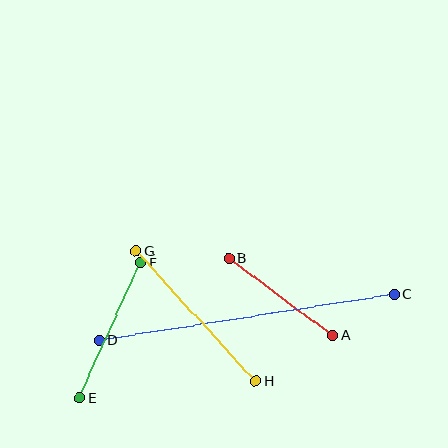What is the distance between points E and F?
The distance is approximately 148 pixels.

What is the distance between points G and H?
The distance is approximately 177 pixels.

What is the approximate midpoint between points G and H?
The midpoint is at approximately (196, 316) pixels.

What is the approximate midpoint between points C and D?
The midpoint is at approximately (247, 318) pixels.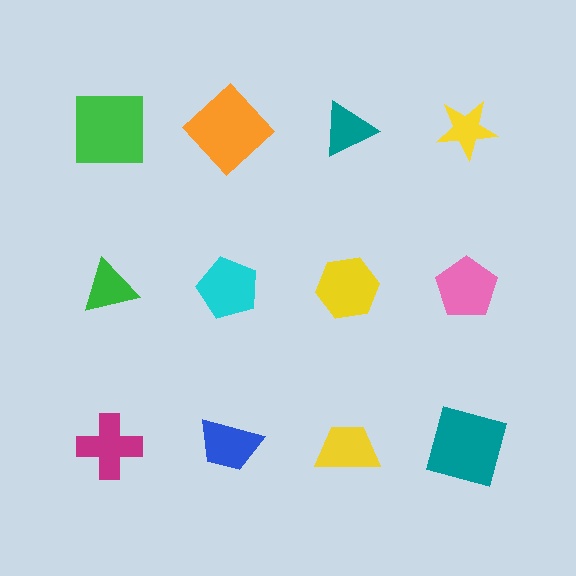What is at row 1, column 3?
A teal triangle.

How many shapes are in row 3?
4 shapes.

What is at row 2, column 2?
A cyan pentagon.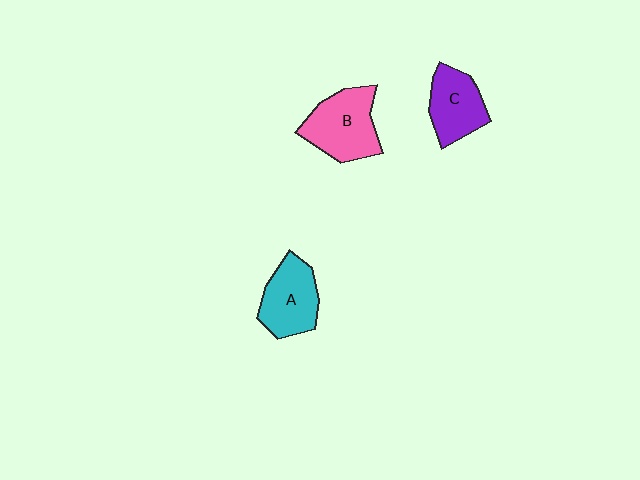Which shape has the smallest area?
Shape C (purple).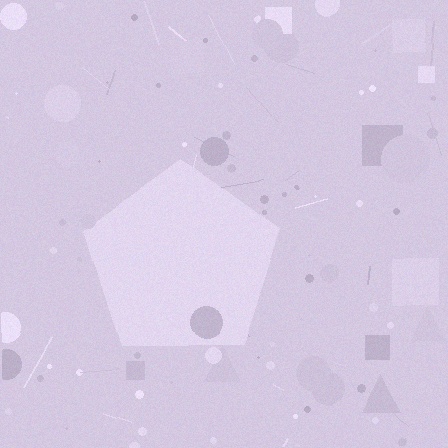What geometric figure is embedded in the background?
A pentagon is embedded in the background.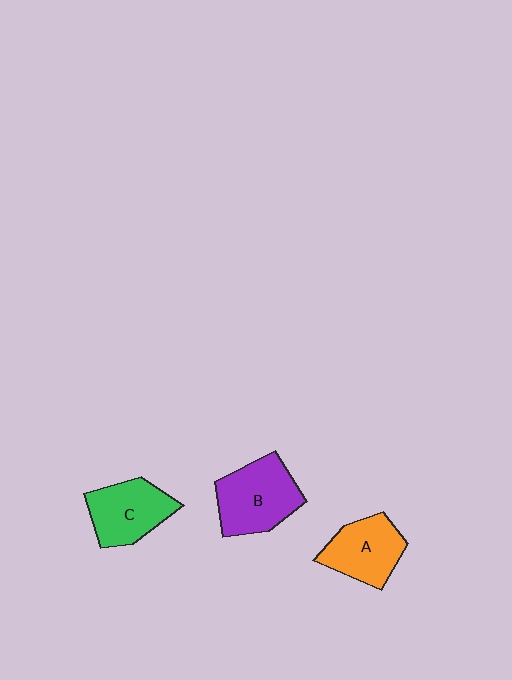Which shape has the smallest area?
Shape A (orange).